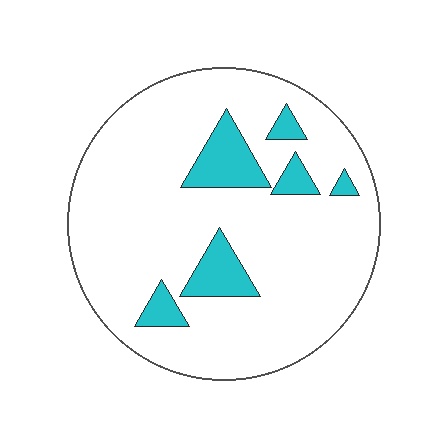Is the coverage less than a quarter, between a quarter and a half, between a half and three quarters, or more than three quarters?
Less than a quarter.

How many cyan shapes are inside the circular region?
6.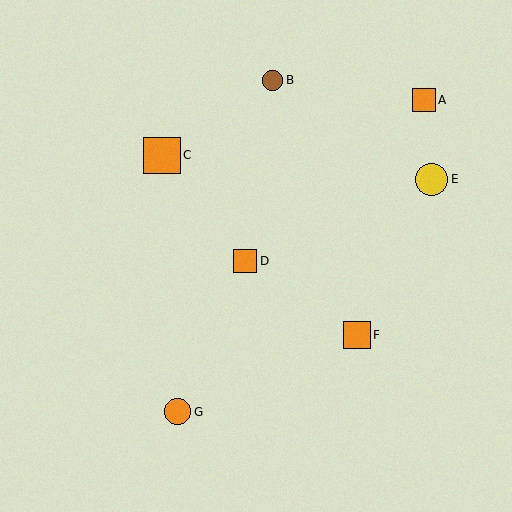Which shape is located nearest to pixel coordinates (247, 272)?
The orange square (labeled D) at (245, 261) is nearest to that location.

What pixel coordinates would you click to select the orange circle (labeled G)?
Click at (178, 412) to select the orange circle G.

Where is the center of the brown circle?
The center of the brown circle is at (272, 80).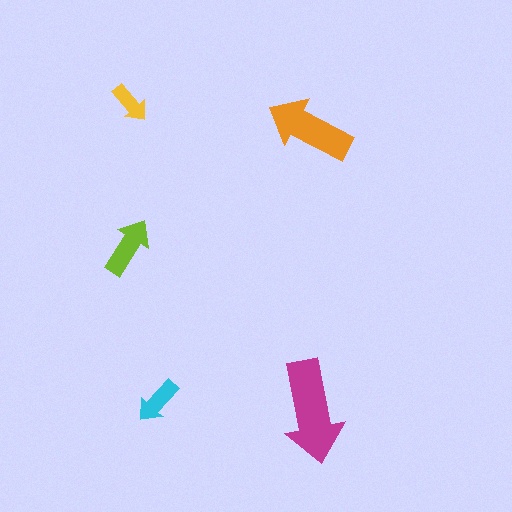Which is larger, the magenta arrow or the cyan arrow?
The magenta one.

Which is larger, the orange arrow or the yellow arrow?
The orange one.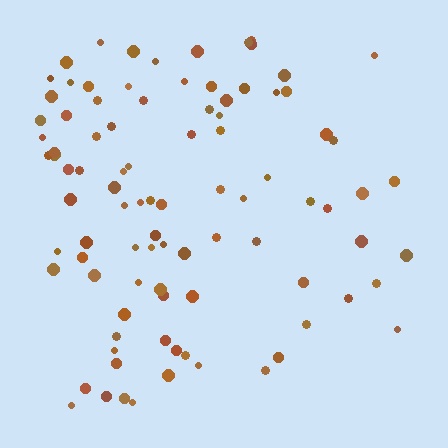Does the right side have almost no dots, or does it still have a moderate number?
Still a moderate number, just noticeably fewer than the left.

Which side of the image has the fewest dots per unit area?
The right.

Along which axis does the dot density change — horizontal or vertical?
Horizontal.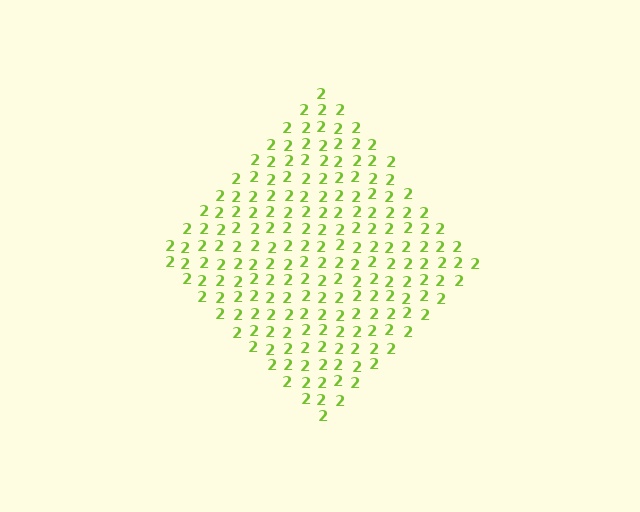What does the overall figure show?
The overall figure shows a diamond.